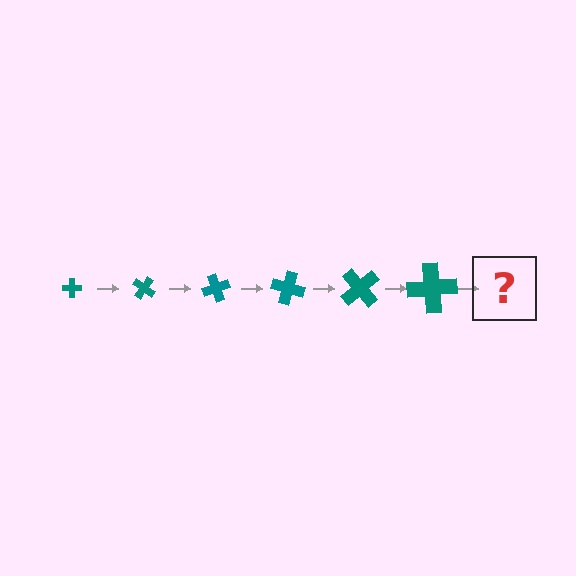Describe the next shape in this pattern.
It should be a cross, larger than the previous one and rotated 210 degrees from the start.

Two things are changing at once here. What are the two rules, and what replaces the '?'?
The two rules are that the cross grows larger each step and it rotates 35 degrees each step. The '?' should be a cross, larger than the previous one and rotated 210 degrees from the start.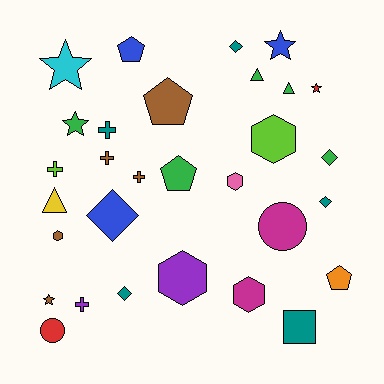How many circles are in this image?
There are 2 circles.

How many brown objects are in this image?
There are 5 brown objects.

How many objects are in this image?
There are 30 objects.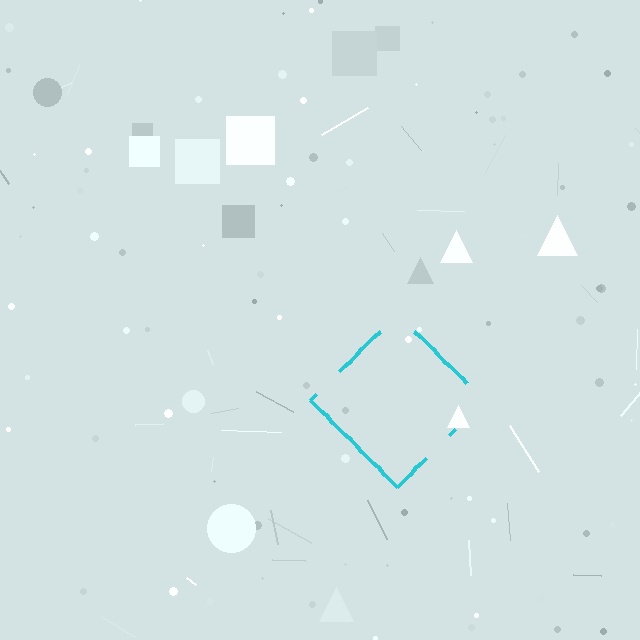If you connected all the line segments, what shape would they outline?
They would outline a diamond.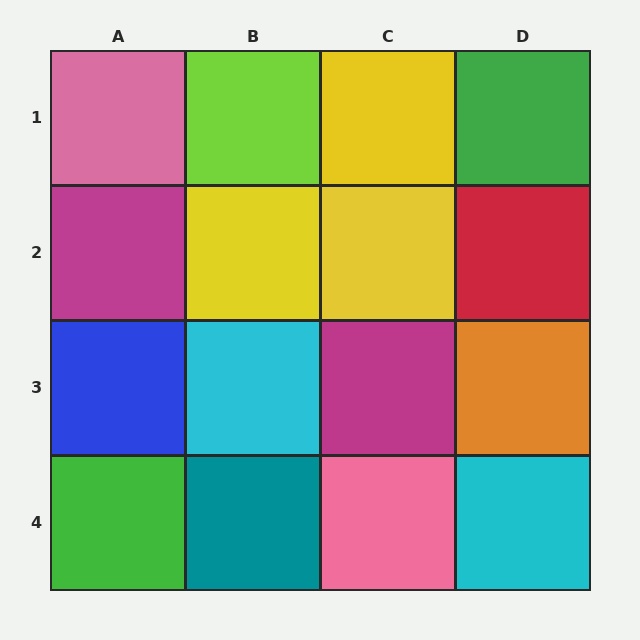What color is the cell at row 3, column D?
Orange.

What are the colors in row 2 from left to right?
Magenta, yellow, yellow, red.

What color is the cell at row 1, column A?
Pink.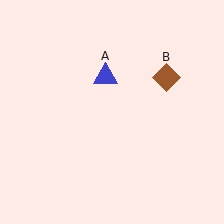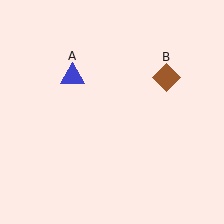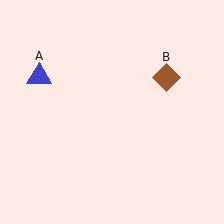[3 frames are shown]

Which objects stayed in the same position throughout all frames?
Brown diamond (object B) remained stationary.